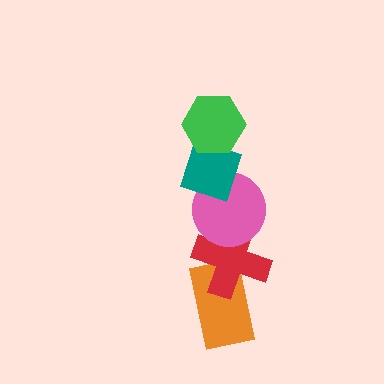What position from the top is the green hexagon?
The green hexagon is 1st from the top.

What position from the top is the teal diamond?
The teal diamond is 2nd from the top.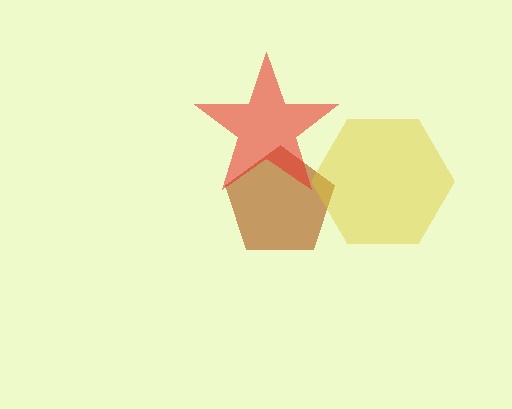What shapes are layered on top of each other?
The layered shapes are: a brown pentagon, a red star, a yellow hexagon.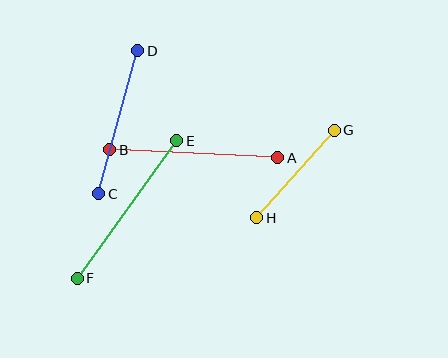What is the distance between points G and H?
The distance is approximately 117 pixels.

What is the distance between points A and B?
The distance is approximately 168 pixels.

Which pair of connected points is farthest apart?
Points E and F are farthest apart.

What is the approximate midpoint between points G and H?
The midpoint is at approximately (295, 174) pixels.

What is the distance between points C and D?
The distance is approximately 148 pixels.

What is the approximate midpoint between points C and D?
The midpoint is at approximately (118, 122) pixels.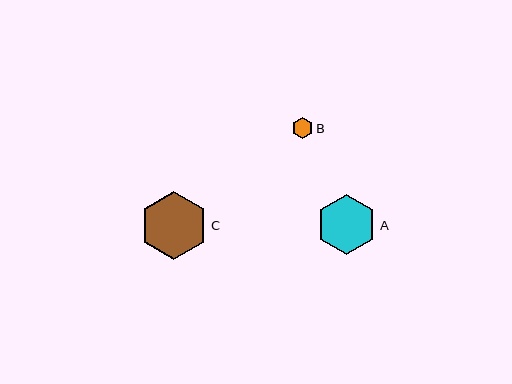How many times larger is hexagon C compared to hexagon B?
Hexagon C is approximately 3.2 times the size of hexagon B.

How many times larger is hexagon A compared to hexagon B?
Hexagon A is approximately 2.8 times the size of hexagon B.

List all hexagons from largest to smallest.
From largest to smallest: C, A, B.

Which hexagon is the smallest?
Hexagon B is the smallest with a size of approximately 21 pixels.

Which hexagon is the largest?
Hexagon C is the largest with a size of approximately 68 pixels.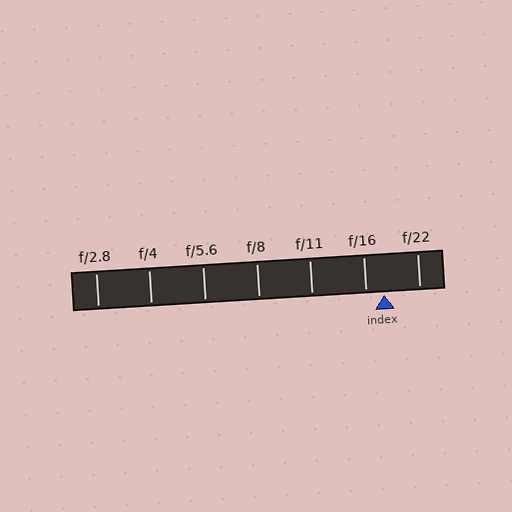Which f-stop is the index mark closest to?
The index mark is closest to f/16.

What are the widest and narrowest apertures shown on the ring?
The widest aperture shown is f/2.8 and the narrowest is f/22.